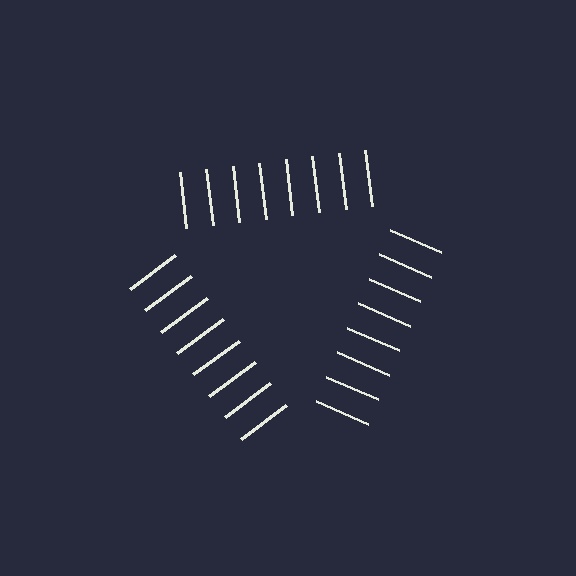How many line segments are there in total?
24 — 8 along each of the 3 edges.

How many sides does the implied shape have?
3 sides — the line-ends trace a triangle.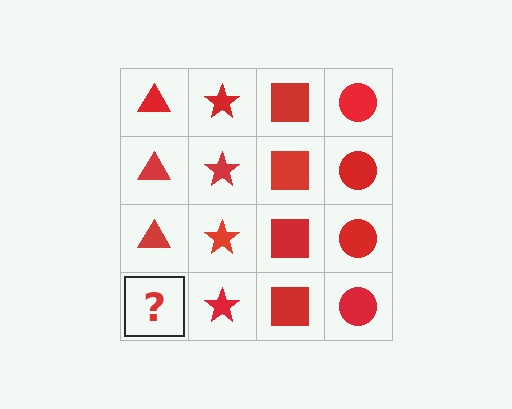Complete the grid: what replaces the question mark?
The question mark should be replaced with a red triangle.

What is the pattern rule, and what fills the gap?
The rule is that each column has a consistent shape. The gap should be filled with a red triangle.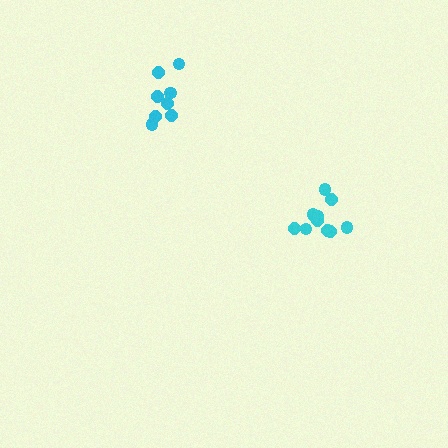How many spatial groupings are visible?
There are 2 spatial groupings.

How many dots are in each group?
Group 1: 11 dots, Group 2: 8 dots (19 total).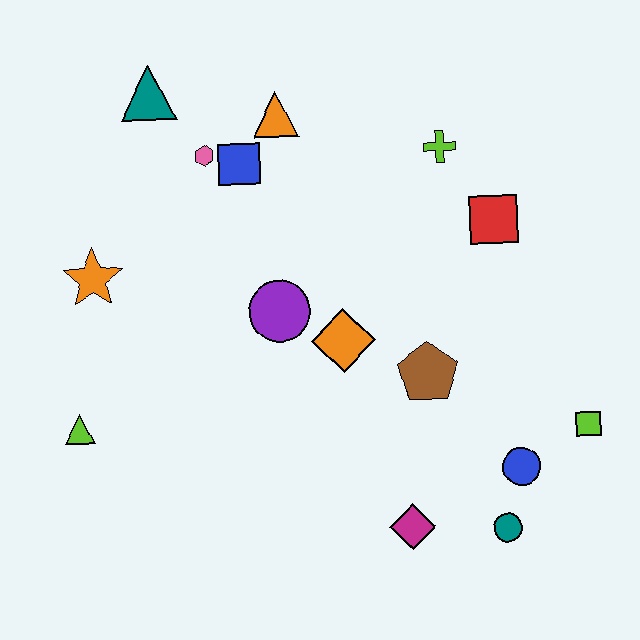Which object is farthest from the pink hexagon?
The teal circle is farthest from the pink hexagon.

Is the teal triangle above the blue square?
Yes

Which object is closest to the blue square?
The pink hexagon is closest to the blue square.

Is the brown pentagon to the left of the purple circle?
No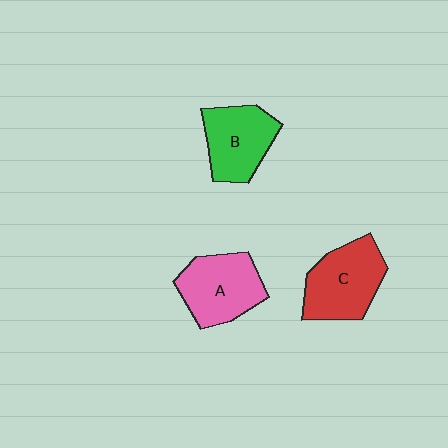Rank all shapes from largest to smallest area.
From largest to smallest: C (red), A (pink), B (green).